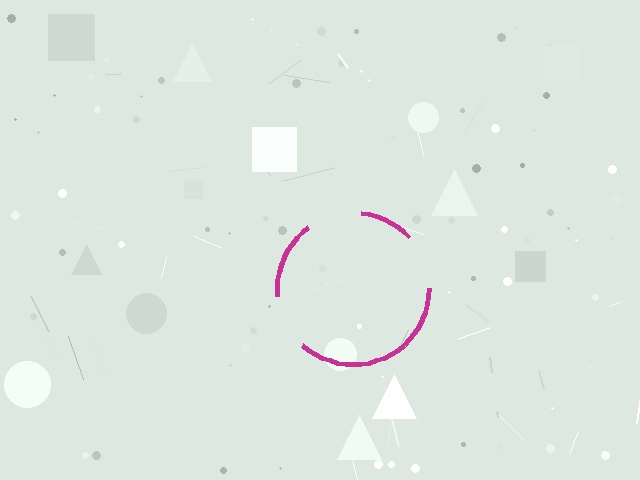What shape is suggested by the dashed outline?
The dashed outline suggests a circle.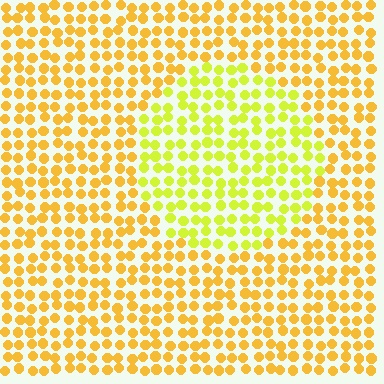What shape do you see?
I see a circle.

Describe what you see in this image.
The image is filled with small yellow elements in a uniform arrangement. A circle-shaped region is visible where the elements are tinted to a slightly different hue, forming a subtle color boundary.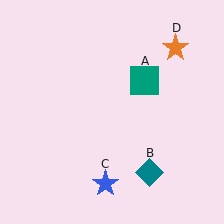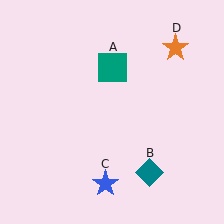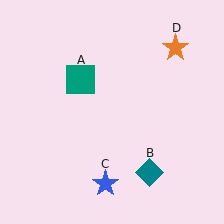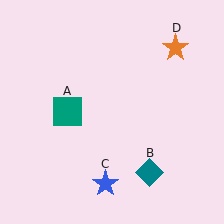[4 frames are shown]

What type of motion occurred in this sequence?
The teal square (object A) rotated counterclockwise around the center of the scene.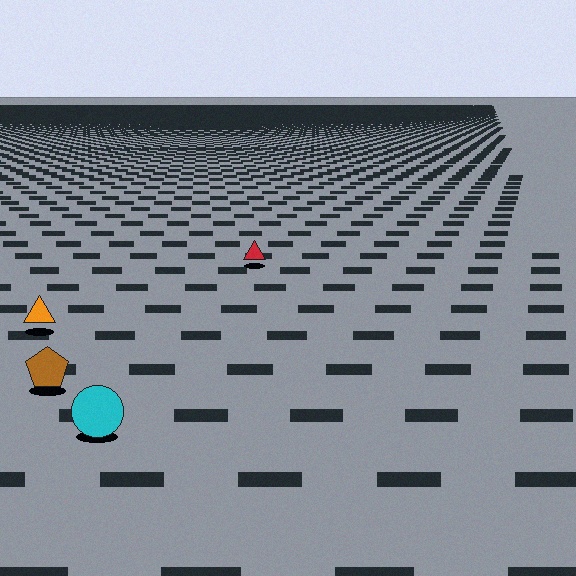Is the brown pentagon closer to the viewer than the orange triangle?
Yes. The brown pentagon is closer — you can tell from the texture gradient: the ground texture is coarser near it.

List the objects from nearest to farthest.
From nearest to farthest: the cyan circle, the brown pentagon, the orange triangle, the red triangle.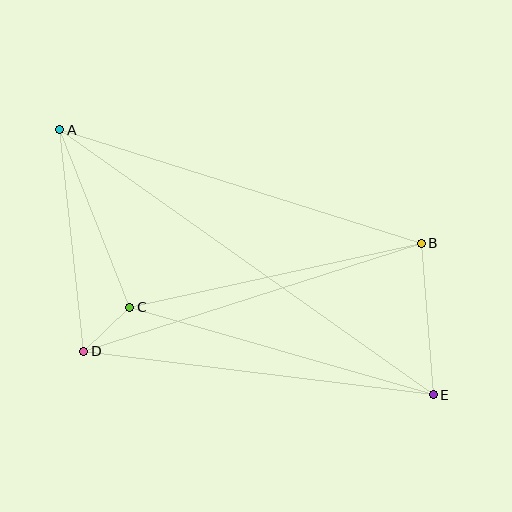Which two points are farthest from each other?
Points A and E are farthest from each other.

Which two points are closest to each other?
Points C and D are closest to each other.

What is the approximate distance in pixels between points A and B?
The distance between A and B is approximately 379 pixels.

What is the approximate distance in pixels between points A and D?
The distance between A and D is approximately 223 pixels.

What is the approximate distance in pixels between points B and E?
The distance between B and E is approximately 152 pixels.